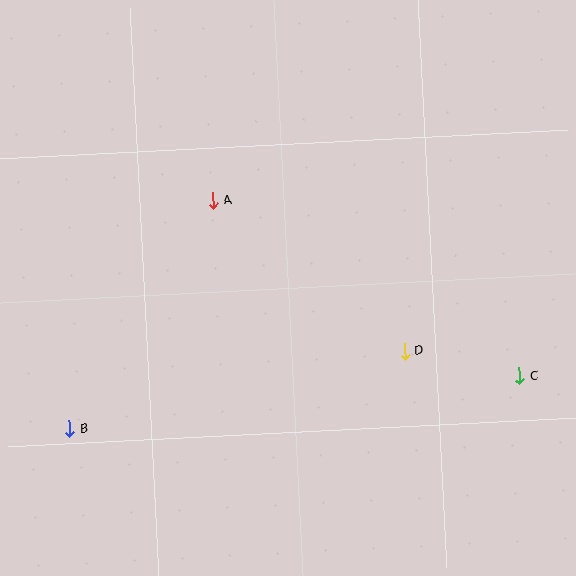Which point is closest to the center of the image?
Point A at (213, 201) is closest to the center.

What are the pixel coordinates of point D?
Point D is at (404, 352).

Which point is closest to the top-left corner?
Point A is closest to the top-left corner.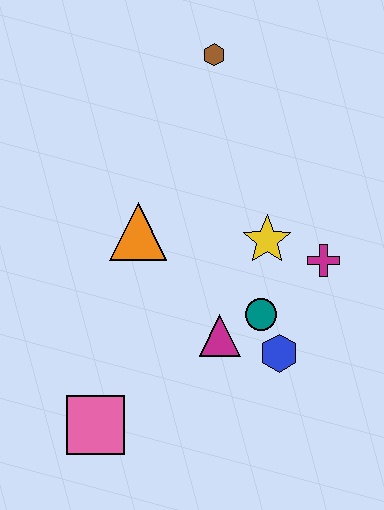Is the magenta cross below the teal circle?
No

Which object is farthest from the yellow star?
The pink square is farthest from the yellow star.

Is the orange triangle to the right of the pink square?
Yes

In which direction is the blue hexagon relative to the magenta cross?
The blue hexagon is below the magenta cross.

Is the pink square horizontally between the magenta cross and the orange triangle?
No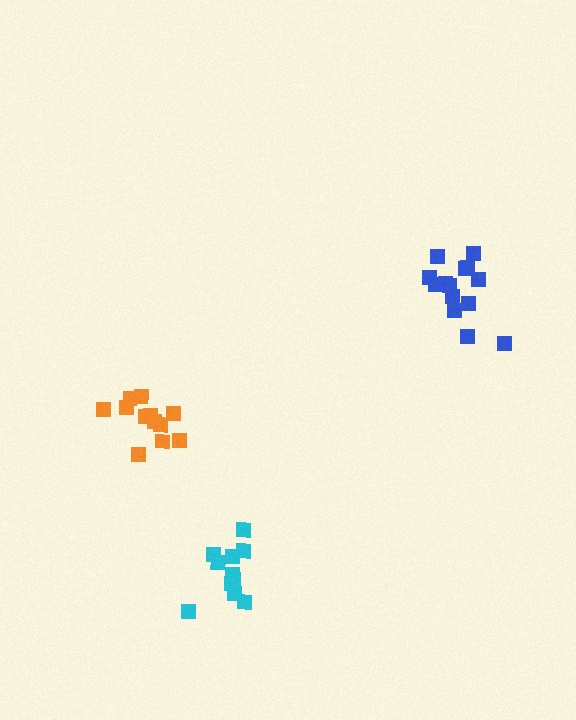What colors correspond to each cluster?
The clusters are colored: orange, blue, cyan.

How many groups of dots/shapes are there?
There are 3 groups.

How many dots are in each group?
Group 1: 12 dots, Group 2: 14 dots, Group 3: 11 dots (37 total).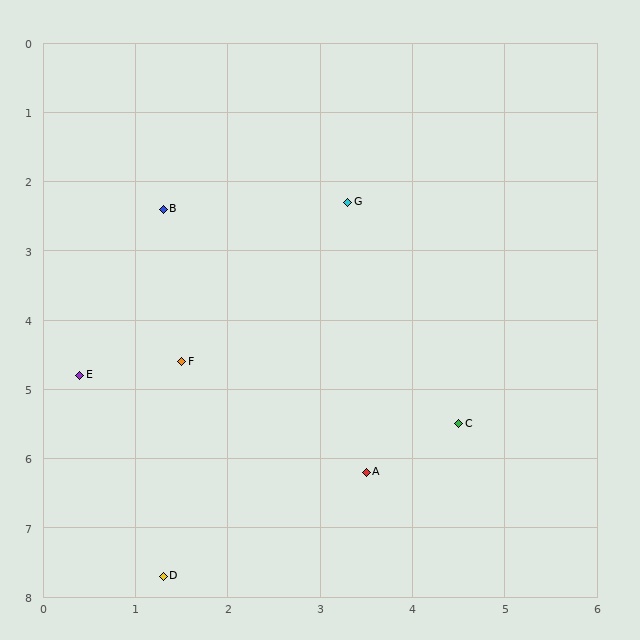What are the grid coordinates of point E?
Point E is at approximately (0.4, 4.8).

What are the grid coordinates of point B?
Point B is at approximately (1.3, 2.4).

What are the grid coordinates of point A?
Point A is at approximately (3.5, 6.2).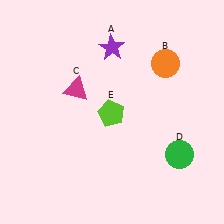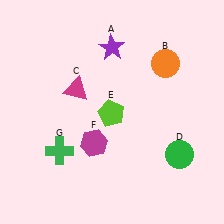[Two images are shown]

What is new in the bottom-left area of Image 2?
A magenta hexagon (F) was added in the bottom-left area of Image 2.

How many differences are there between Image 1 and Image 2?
There are 2 differences between the two images.